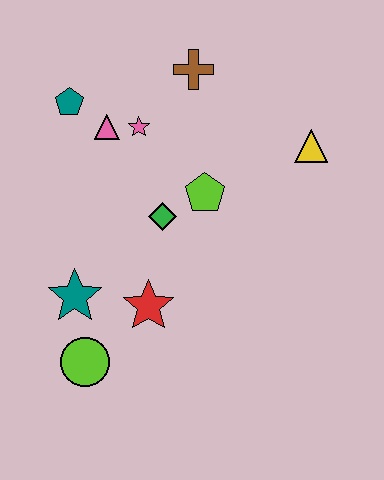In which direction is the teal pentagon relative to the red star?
The teal pentagon is above the red star.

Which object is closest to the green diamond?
The lime pentagon is closest to the green diamond.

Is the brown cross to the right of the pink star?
Yes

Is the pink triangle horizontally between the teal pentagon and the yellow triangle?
Yes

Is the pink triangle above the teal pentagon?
No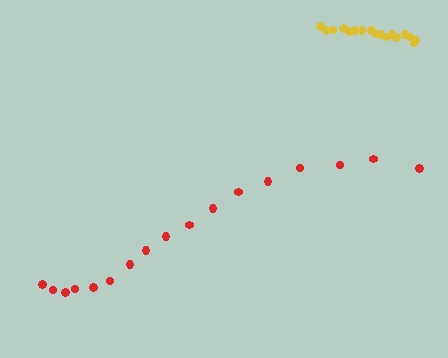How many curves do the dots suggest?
There are 2 distinct paths.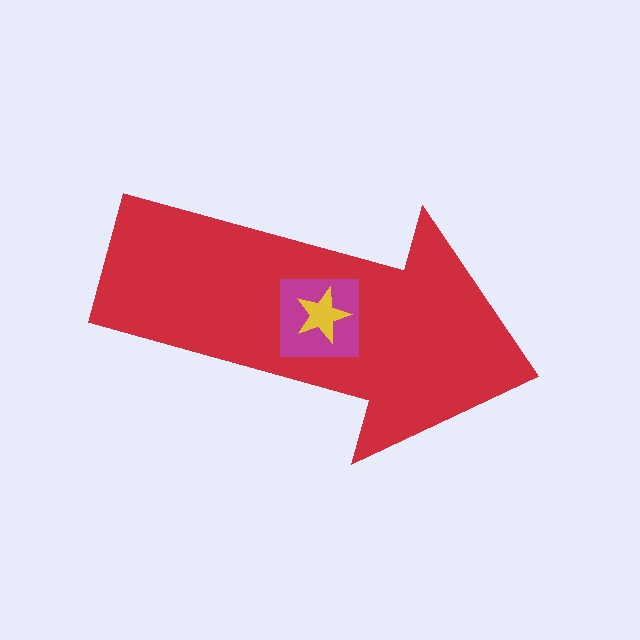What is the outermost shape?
The red arrow.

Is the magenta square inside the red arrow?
Yes.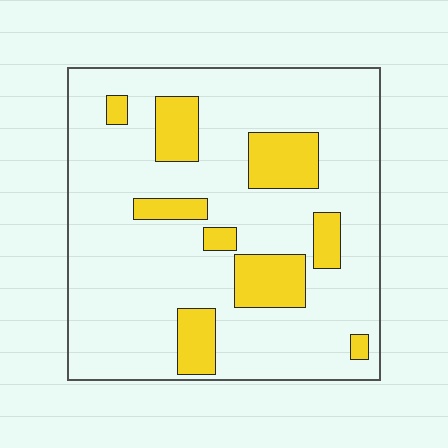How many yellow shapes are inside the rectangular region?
9.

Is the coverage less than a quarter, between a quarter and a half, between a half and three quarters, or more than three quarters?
Less than a quarter.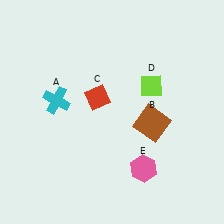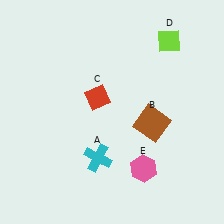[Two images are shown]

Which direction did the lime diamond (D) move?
The lime diamond (D) moved up.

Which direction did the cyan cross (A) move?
The cyan cross (A) moved down.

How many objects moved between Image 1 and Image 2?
2 objects moved between the two images.